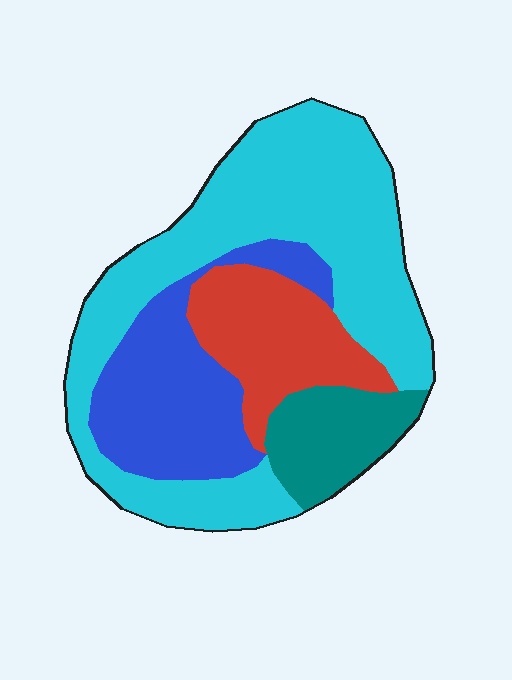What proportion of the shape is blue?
Blue takes up about one quarter (1/4) of the shape.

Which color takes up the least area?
Teal, at roughly 10%.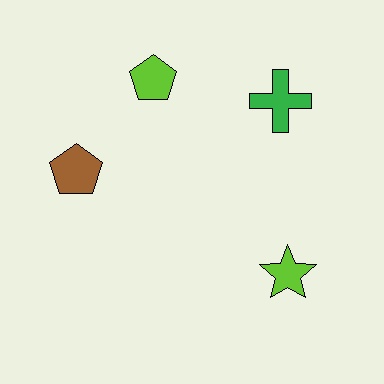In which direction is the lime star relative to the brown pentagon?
The lime star is to the right of the brown pentagon.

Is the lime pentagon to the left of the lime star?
Yes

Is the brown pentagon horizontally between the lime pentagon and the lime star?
No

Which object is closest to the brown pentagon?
The lime pentagon is closest to the brown pentagon.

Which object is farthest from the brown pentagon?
The lime star is farthest from the brown pentagon.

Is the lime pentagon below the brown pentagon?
No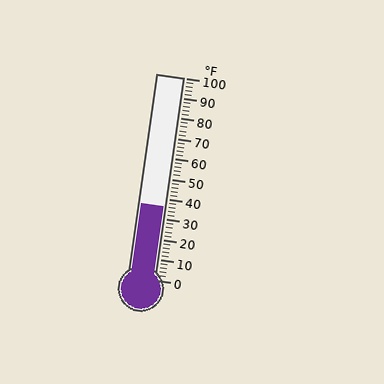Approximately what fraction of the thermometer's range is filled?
The thermometer is filled to approximately 35% of its range.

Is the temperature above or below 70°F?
The temperature is below 70°F.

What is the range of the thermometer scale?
The thermometer scale ranges from 0°F to 100°F.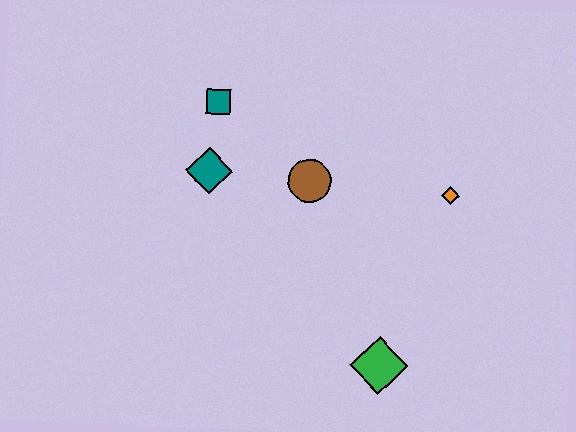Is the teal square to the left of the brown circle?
Yes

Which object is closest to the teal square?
The teal diamond is closest to the teal square.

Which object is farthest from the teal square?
The green diamond is farthest from the teal square.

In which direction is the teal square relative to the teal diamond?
The teal square is above the teal diamond.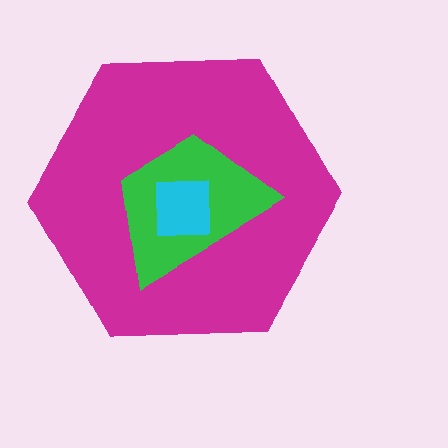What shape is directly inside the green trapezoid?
The cyan square.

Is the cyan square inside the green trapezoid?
Yes.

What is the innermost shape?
The cyan square.